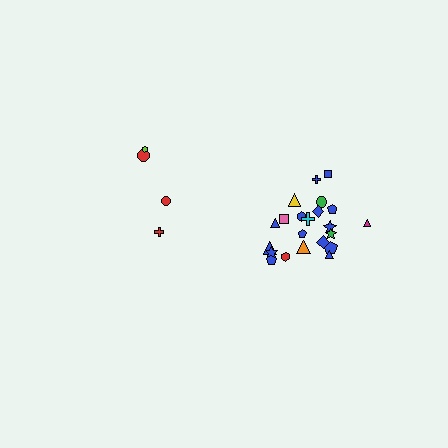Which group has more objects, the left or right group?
The right group.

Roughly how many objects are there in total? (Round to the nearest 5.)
Roughly 25 objects in total.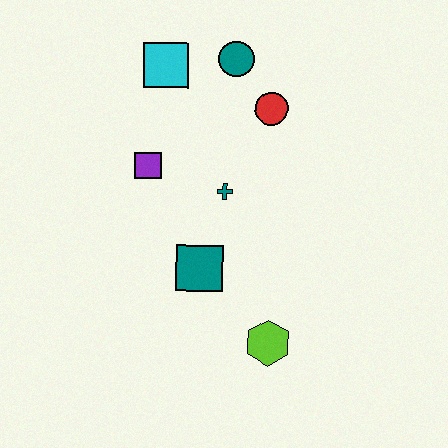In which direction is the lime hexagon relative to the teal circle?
The lime hexagon is below the teal circle.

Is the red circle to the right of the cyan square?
Yes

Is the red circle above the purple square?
Yes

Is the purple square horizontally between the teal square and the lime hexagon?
No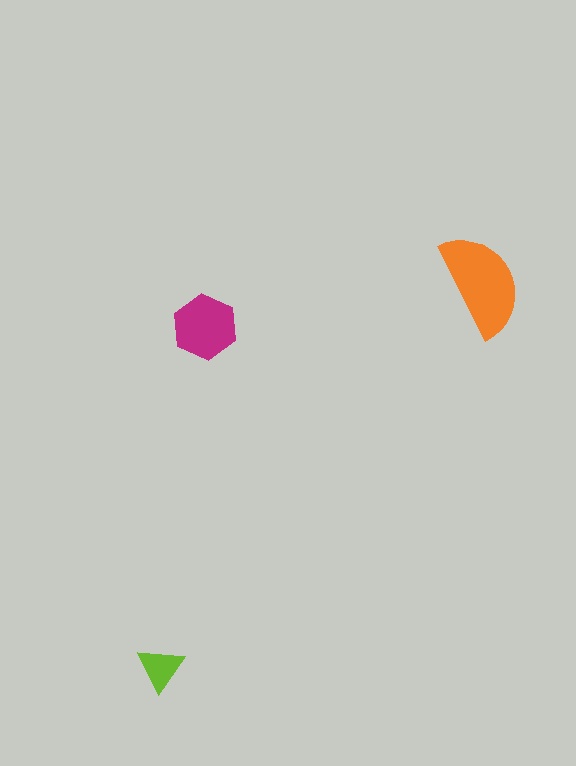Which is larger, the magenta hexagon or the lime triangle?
The magenta hexagon.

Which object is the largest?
The orange semicircle.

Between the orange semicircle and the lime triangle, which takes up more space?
The orange semicircle.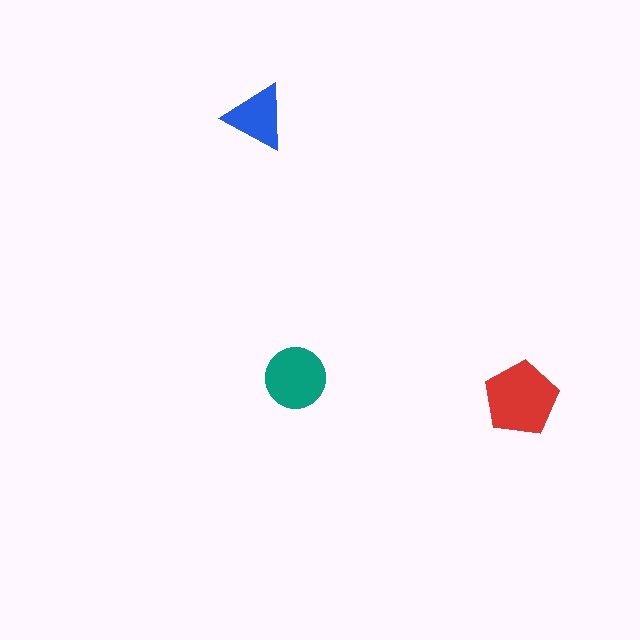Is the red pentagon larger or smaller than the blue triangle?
Larger.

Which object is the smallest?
The blue triangle.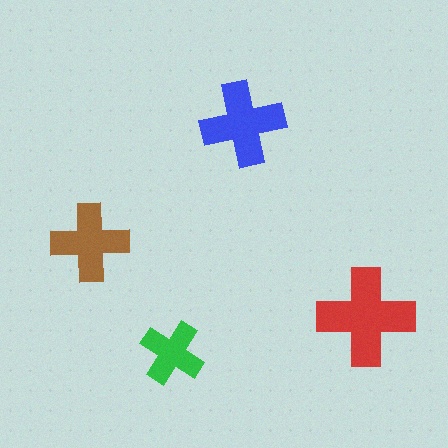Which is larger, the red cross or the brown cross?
The red one.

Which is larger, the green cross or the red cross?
The red one.